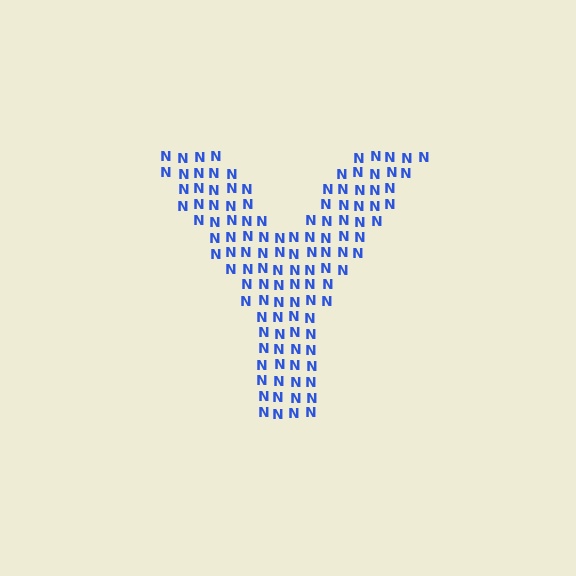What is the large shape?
The large shape is the letter Y.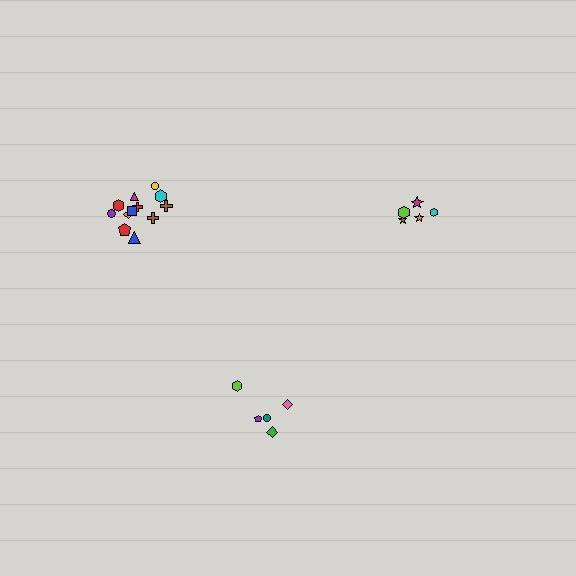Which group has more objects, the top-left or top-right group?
The top-left group.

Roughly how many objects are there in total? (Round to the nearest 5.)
Roughly 20 objects in total.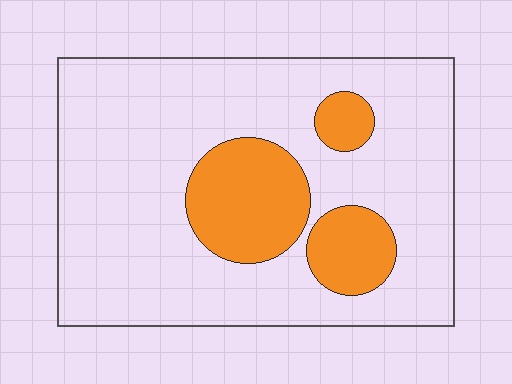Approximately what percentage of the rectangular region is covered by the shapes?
Approximately 20%.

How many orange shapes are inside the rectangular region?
3.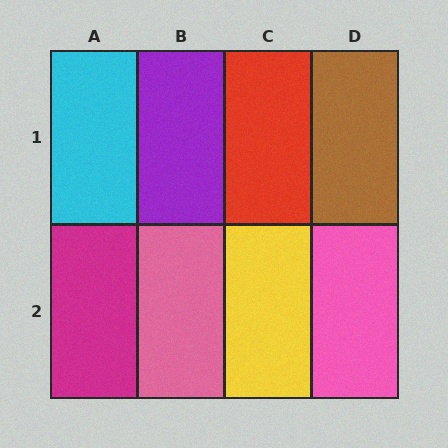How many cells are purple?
1 cell is purple.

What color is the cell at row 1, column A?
Cyan.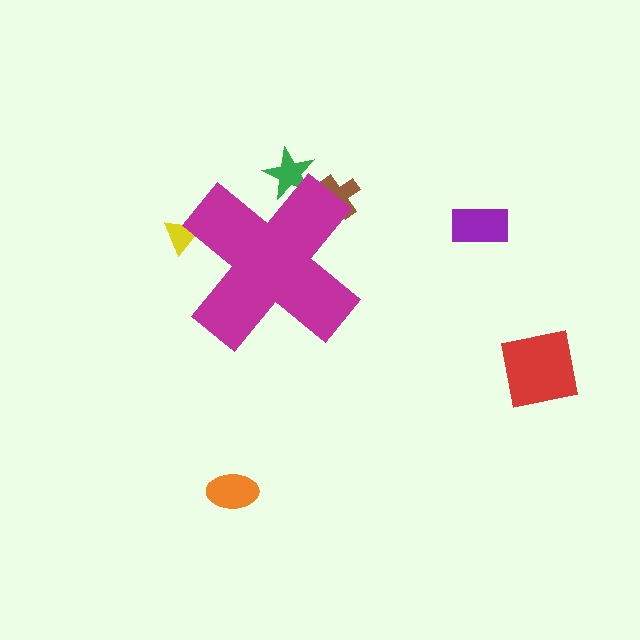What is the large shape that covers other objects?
A magenta cross.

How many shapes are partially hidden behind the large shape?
3 shapes are partially hidden.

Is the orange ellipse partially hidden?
No, the orange ellipse is fully visible.